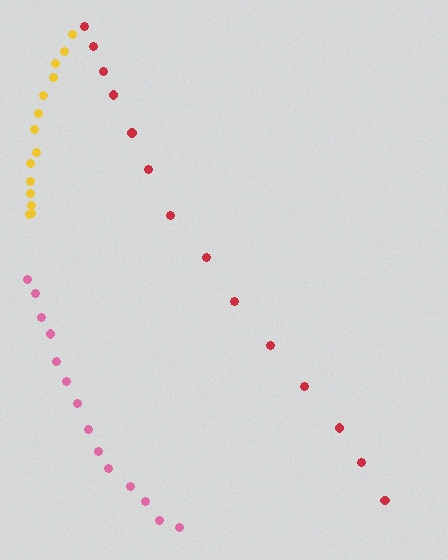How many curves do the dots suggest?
There are 3 distinct paths.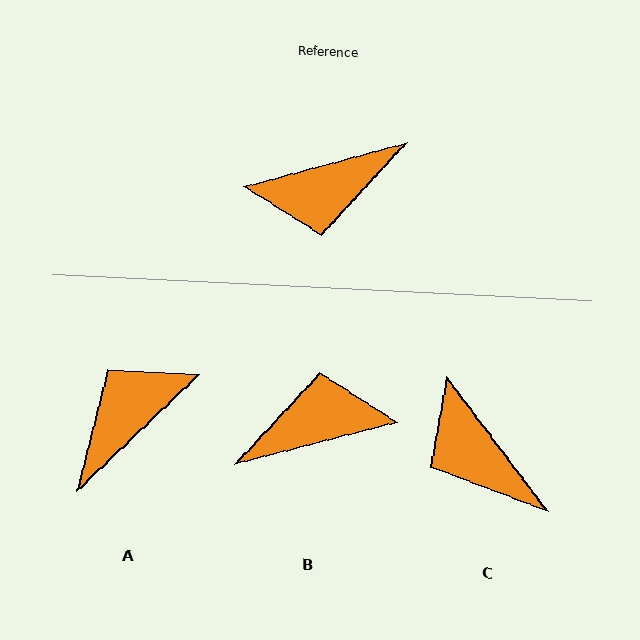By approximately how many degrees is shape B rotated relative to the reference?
Approximately 179 degrees counter-clockwise.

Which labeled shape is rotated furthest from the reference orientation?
B, about 179 degrees away.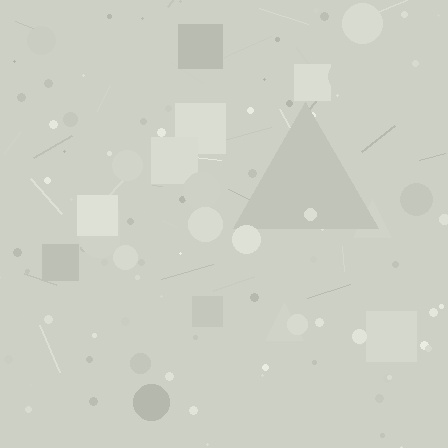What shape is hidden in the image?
A triangle is hidden in the image.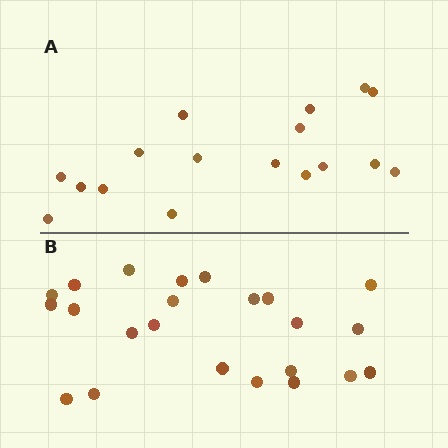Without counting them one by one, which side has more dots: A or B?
Region B (the bottom region) has more dots.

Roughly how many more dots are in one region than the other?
Region B has about 6 more dots than region A.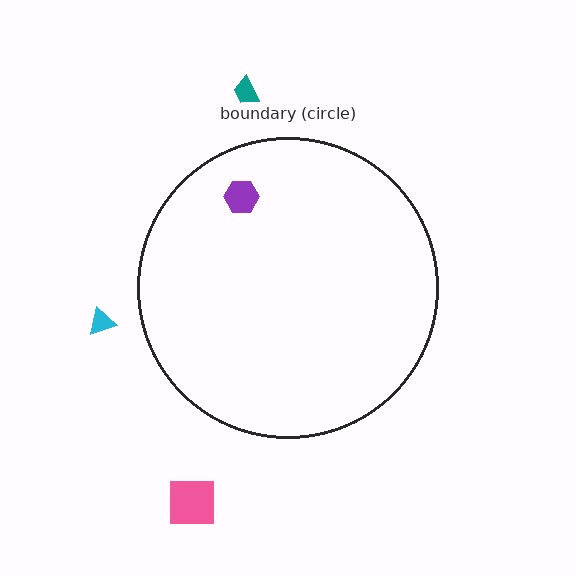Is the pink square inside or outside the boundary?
Outside.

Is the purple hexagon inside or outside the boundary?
Inside.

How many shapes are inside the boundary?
1 inside, 3 outside.